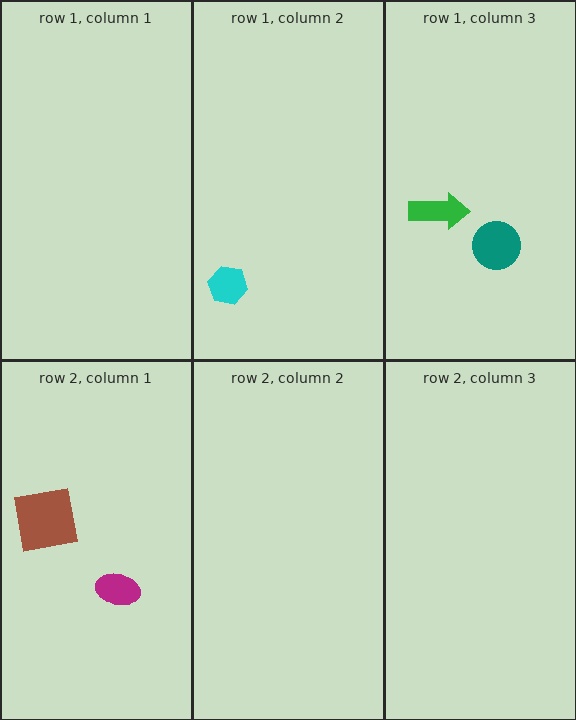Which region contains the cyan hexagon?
The row 1, column 2 region.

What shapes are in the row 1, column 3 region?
The teal circle, the green arrow.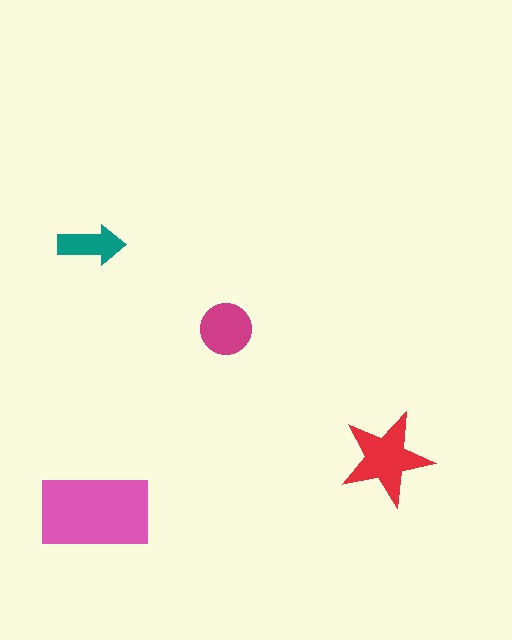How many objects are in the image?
There are 4 objects in the image.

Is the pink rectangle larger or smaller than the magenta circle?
Larger.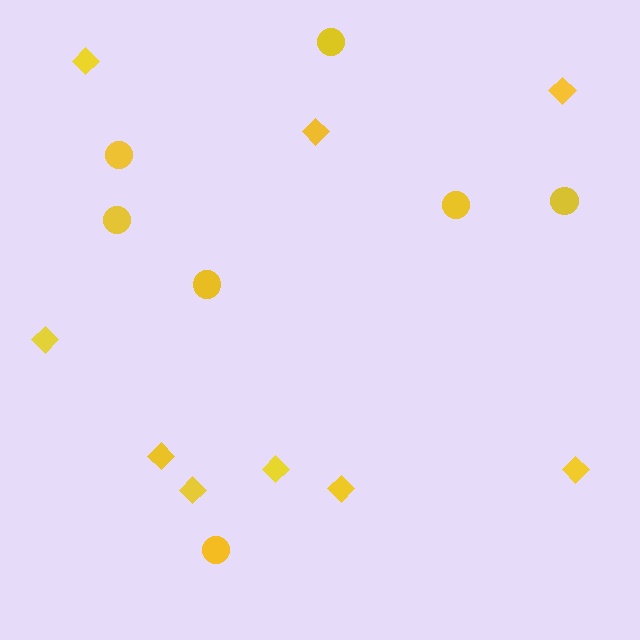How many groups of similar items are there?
There are 2 groups: one group of circles (7) and one group of diamonds (9).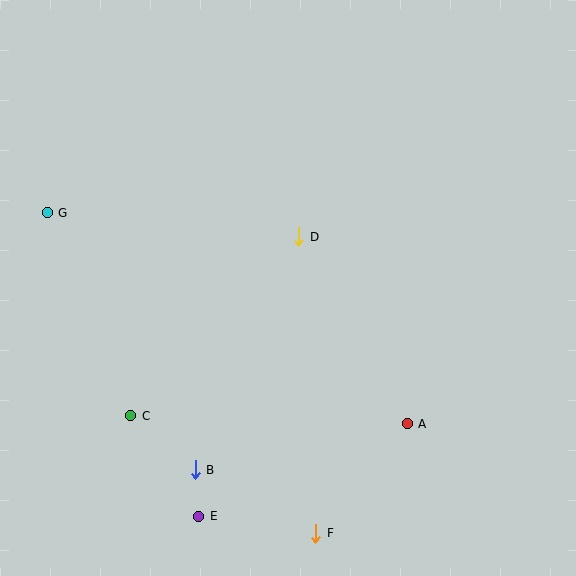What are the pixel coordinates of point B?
Point B is at (195, 470).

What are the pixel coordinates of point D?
Point D is at (299, 237).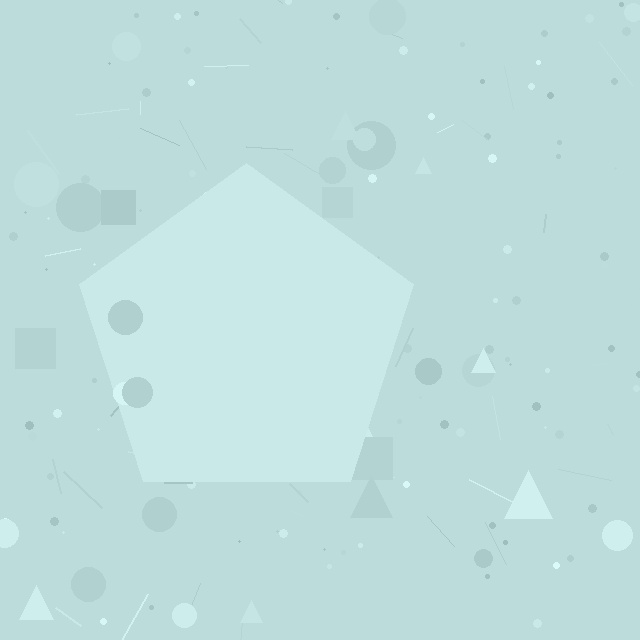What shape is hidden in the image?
A pentagon is hidden in the image.